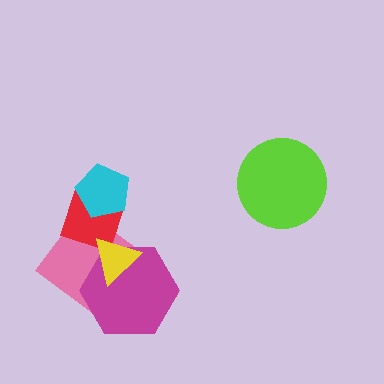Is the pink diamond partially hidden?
Yes, it is partially covered by another shape.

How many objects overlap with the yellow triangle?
3 objects overlap with the yellow triangle.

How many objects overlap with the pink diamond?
3 objects overlap with the pink diamond.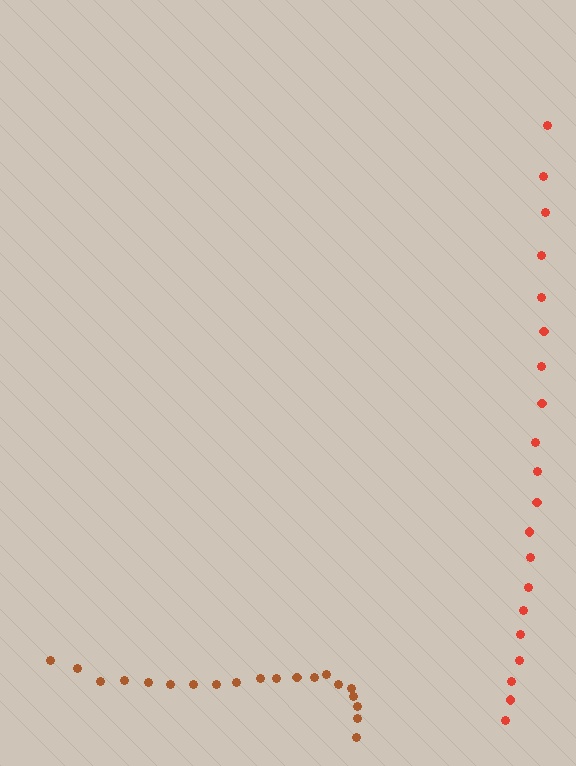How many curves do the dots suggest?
There are 2 distinct paths.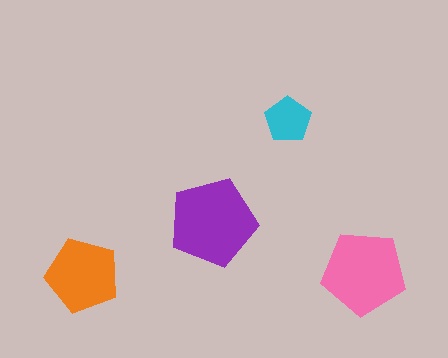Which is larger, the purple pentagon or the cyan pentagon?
The purple one.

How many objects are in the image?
There are 4 objects in the image.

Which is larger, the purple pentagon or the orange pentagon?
The purple one.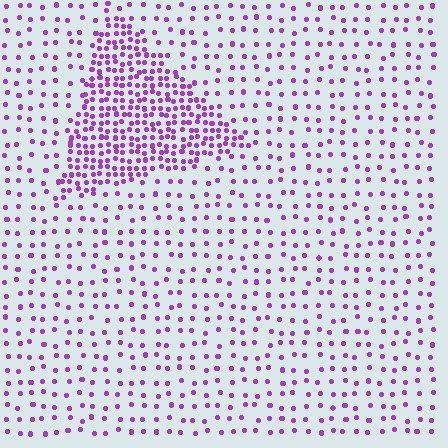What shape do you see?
I see a triangle.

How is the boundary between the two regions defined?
The boundary is defined by a change in element density (approximately 2.8x ratio). All elements are the same color, size, and shape.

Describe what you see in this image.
The image contains small purple elements arranged at two different densities. A triangle-shaped region is visible where the elements are more densely packed than the surrounding area.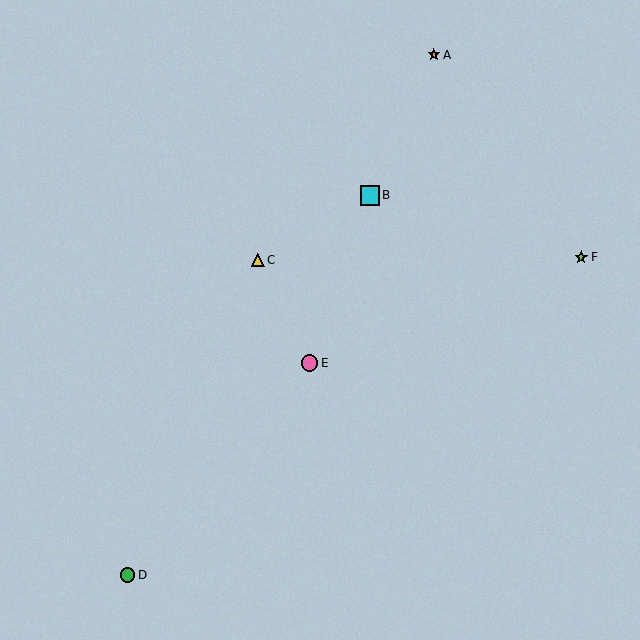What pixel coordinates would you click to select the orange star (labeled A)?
Click at (433, 54) to select the orange star A.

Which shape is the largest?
The cyan square (labeled B) is the largest.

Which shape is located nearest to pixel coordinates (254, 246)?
The yellow triangle (labeled C) at (258, 259) is nearest to that location.